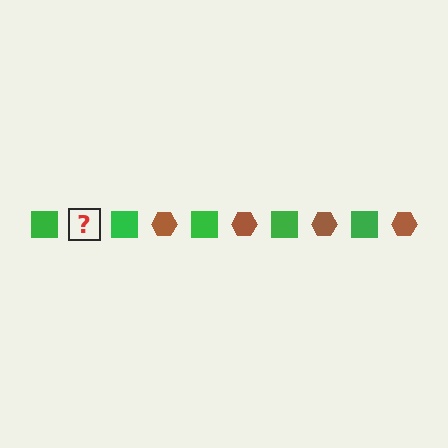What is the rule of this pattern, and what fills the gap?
The rule is that the pattern alternates between green square and brown hexagon. The gap should be filled with a brown hexagon.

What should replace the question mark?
The question mark should be replaced with a brown hexagon.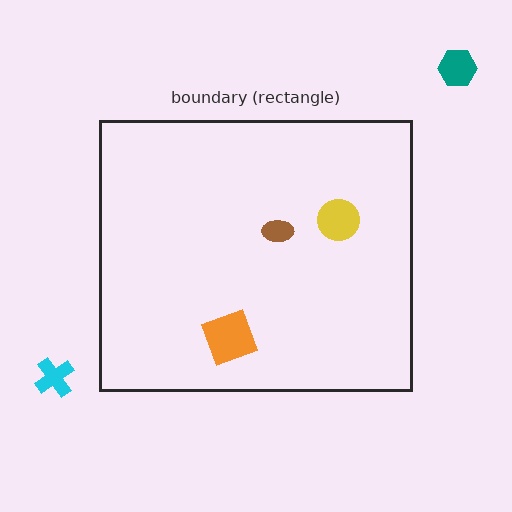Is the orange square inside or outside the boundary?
Inside.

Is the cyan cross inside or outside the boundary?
Outside.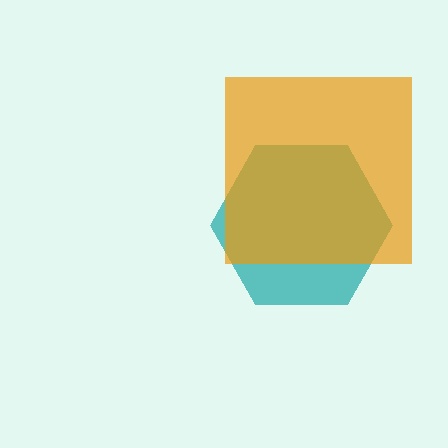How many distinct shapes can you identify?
There are 2 distinct shapes: a teal hexagon, an orange square.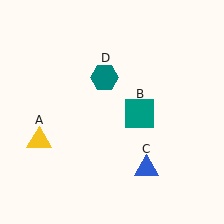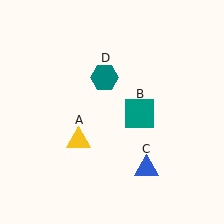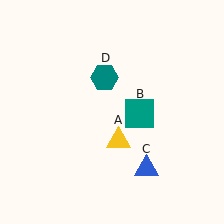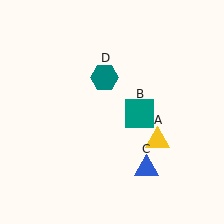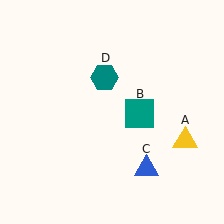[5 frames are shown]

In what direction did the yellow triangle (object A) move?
The yellow triangle (object A) moved right.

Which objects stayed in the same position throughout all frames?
Teal square (object B) and blue triangle (object C) and teal hexagon (object D) remained stationary.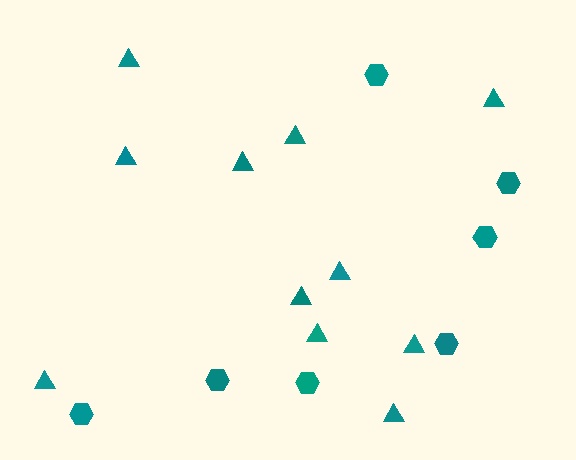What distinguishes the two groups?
There are 2 groups: one group of hexagons (7) and one group of triangles (11).